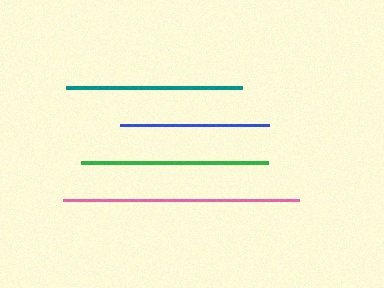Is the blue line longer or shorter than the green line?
The green line is longer than the blue line.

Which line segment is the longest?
The pink line is the longest at approximately 237 pixels.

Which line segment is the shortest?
The blue line is the shortest at approximately 149 pixels.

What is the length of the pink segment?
The pink segment is approximately 237 pixels long.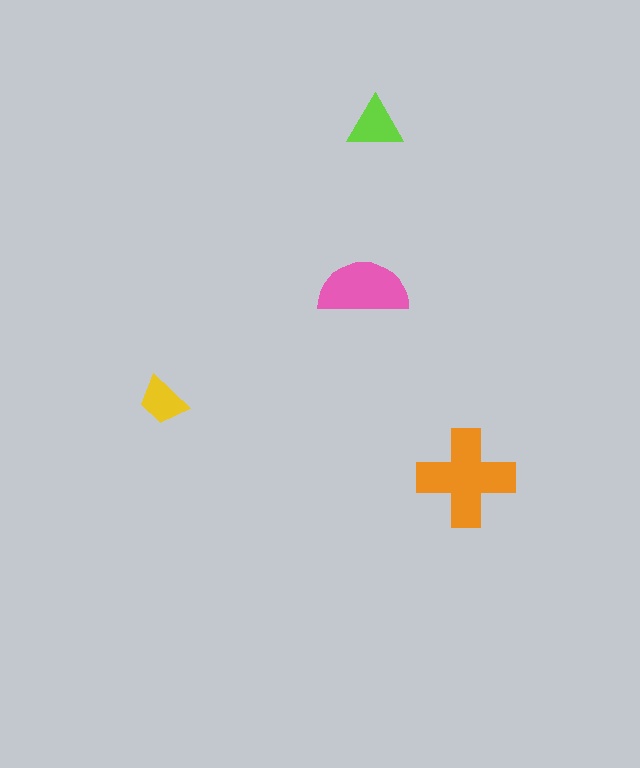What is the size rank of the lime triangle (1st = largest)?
3rd.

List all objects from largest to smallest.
The orange cross, the pink semicircle, the lime triangle, the yellow trapezoid.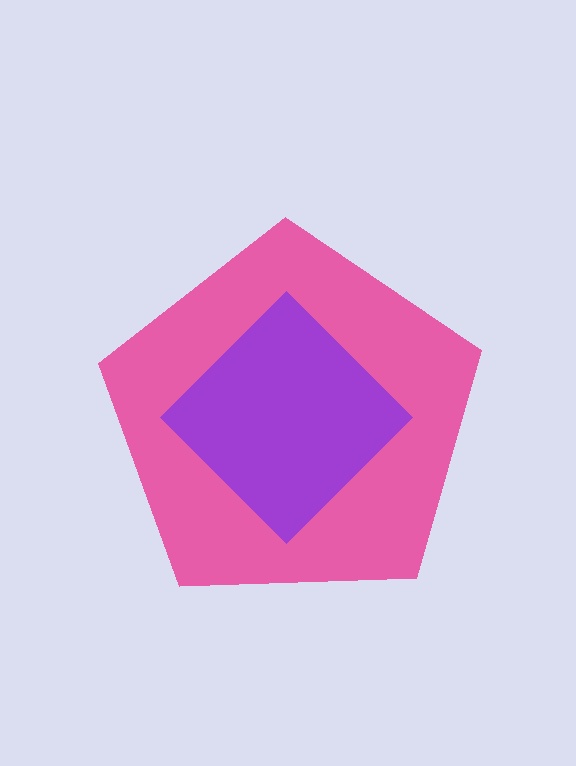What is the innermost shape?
The purple diamond.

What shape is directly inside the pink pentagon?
The purple diamond.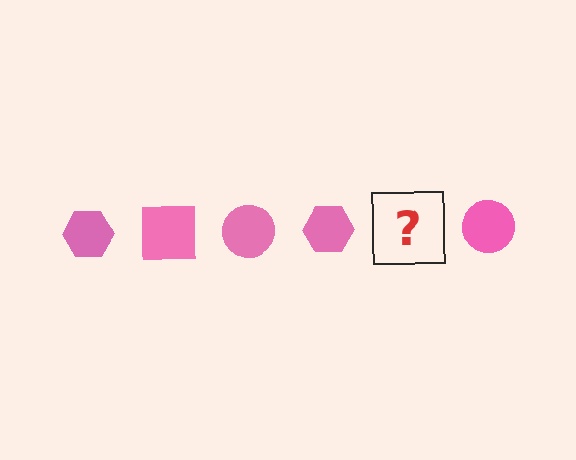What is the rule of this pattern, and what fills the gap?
The rule is that the pattern cycles through hexagon, square, circle shapes in pink. The gap should be filled with a pink square.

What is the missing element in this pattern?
The missing element is a pink square.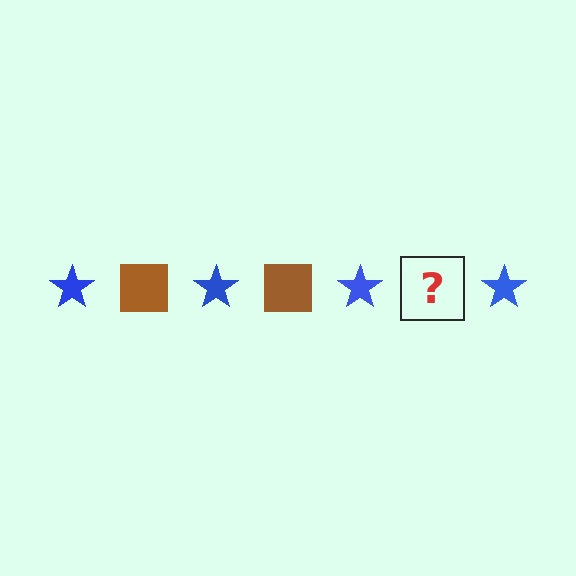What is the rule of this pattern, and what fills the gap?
The rule is that the pattern alternates between blue star and brown square. The gap should be filled with a brown square.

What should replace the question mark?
The question mark should be replaced with a brown square.